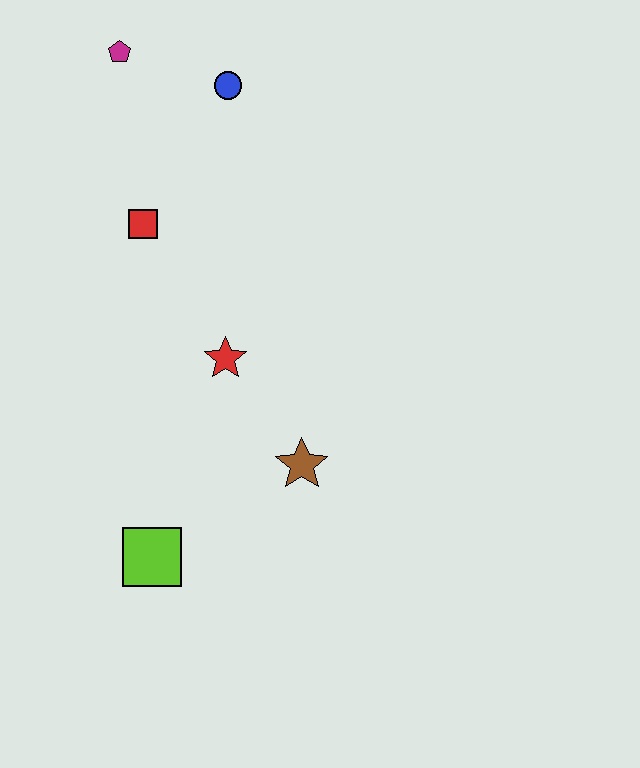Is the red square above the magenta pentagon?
No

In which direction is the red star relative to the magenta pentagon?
The red star is below the magenta pentagon.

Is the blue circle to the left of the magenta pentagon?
No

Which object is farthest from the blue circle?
The lime square is farthest from the blue circle.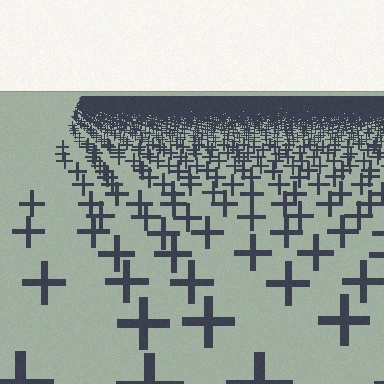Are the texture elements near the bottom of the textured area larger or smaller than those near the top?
Larger. Near the bottom, elements are closer to the viewer and appear at a bigger on-screen size.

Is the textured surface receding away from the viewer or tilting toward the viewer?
The surface is receding away from the viewer. Texture elements get smaller and denser toward the top.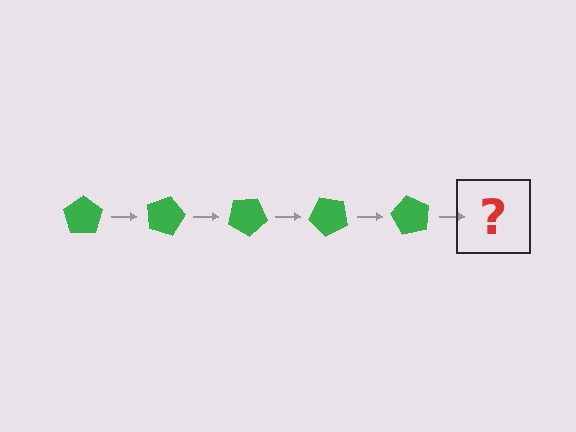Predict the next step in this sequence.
The next step is a green pentagon rotated 75 degrees.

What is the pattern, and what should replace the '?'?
The pattern is that the pentagon rotates 15 degrees each step. The '?' should be a green pentagon rotated 75 degrees.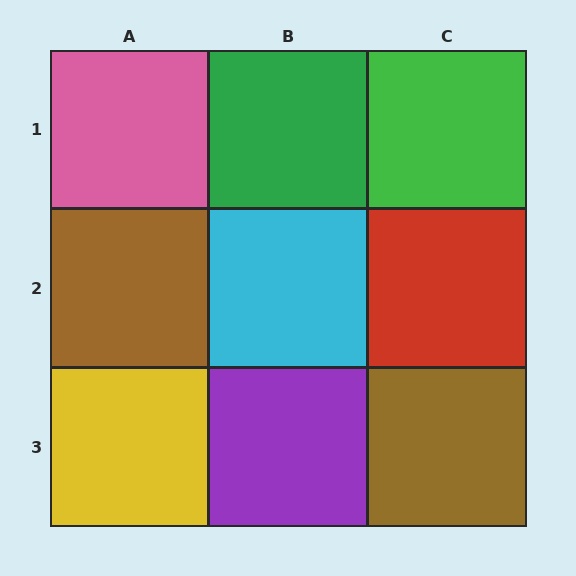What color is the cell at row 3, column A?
Yellow.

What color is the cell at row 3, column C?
Brown.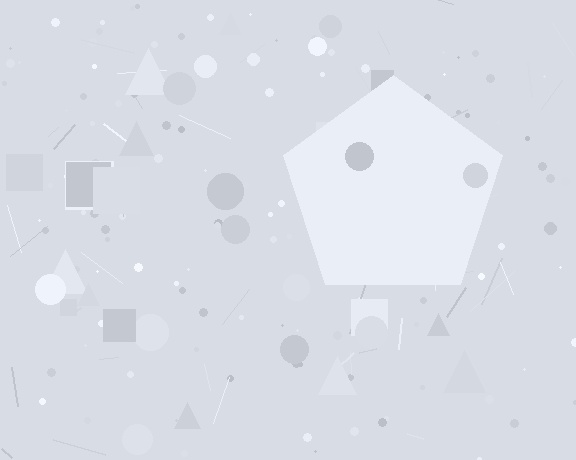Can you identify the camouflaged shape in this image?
The camouflaged shape is a pentagon.